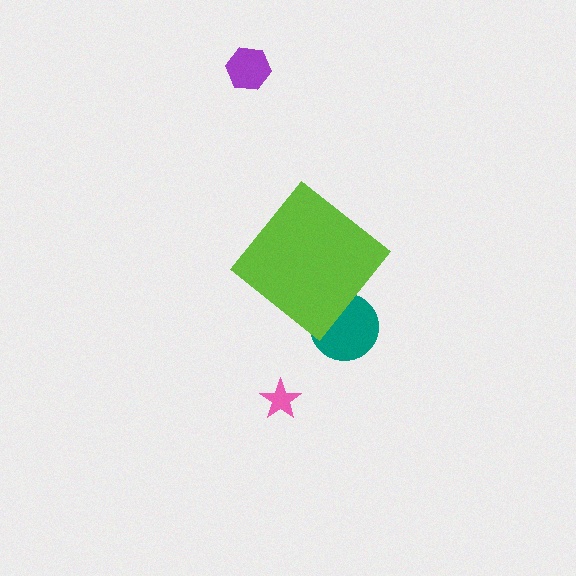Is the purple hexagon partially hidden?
No, the purple hexagon is fully visible.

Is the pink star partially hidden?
No, the pink star is fully visible.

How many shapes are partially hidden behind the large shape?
1 shape is partially hidden.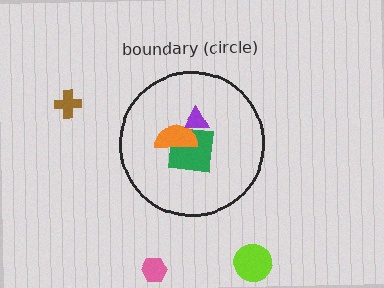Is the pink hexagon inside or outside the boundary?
Outside.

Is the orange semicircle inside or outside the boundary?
Inside.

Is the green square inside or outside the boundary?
Inside.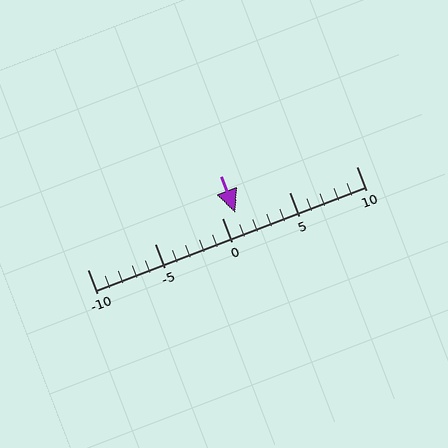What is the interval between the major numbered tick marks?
The major tick marks are spaced 5 units apart.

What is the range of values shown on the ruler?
The ruler shows values from -10 to 10.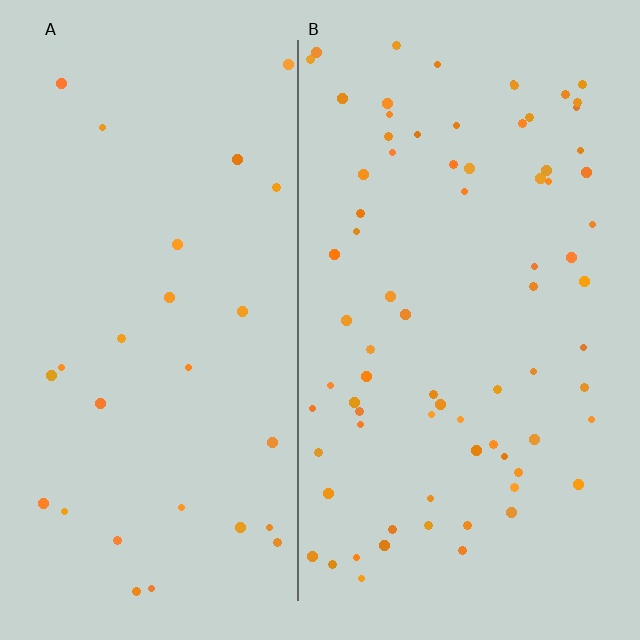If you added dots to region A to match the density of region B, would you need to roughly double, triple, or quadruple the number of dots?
Approximately triple.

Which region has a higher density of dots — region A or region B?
B (the right).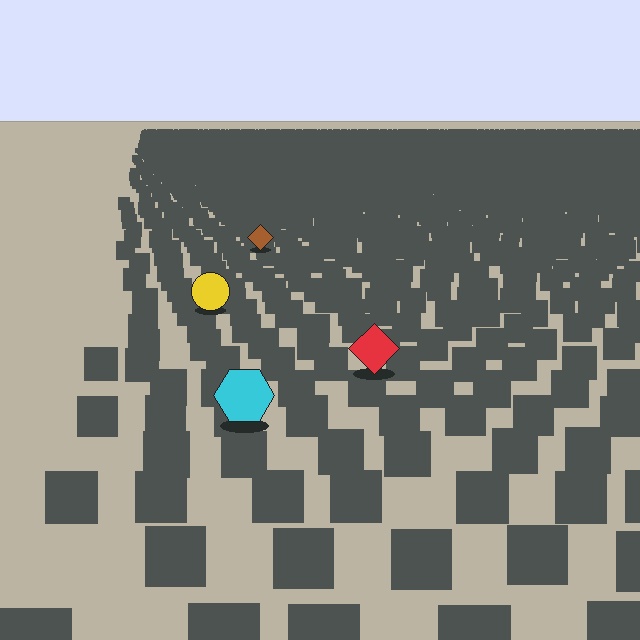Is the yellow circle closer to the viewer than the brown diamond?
Yes. The yellow circle is closer — you can tell from the texture gradient: the ground texture is coarser near it.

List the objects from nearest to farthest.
From nearest to farthest: the cyan hexagon, the red diamond, the yellow circle, the brown diamond.